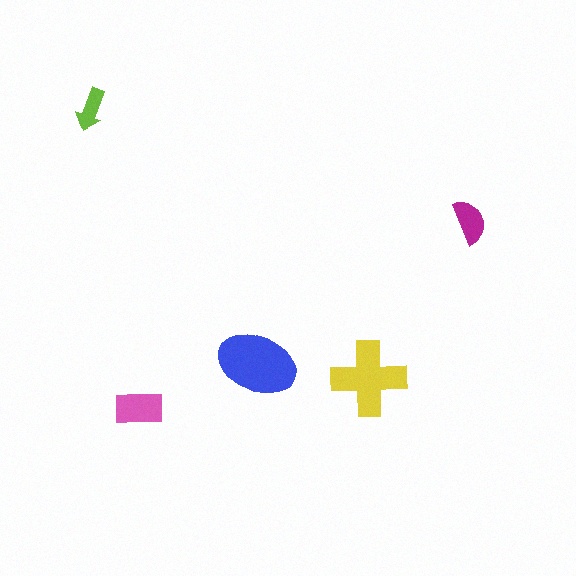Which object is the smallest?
The lime arrow.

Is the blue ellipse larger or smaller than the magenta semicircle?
Larger.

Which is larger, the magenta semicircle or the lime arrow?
The magenta semicircle.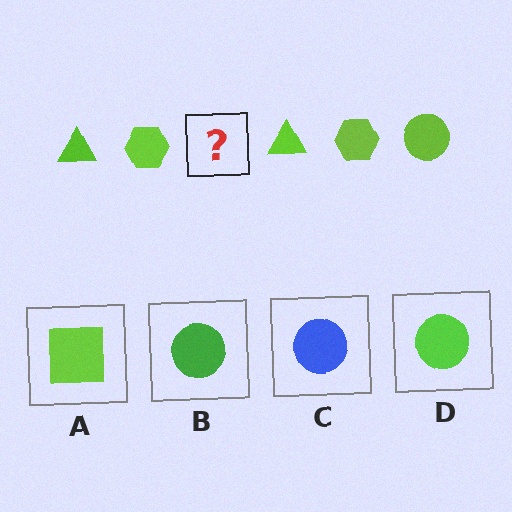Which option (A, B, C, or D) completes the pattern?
D.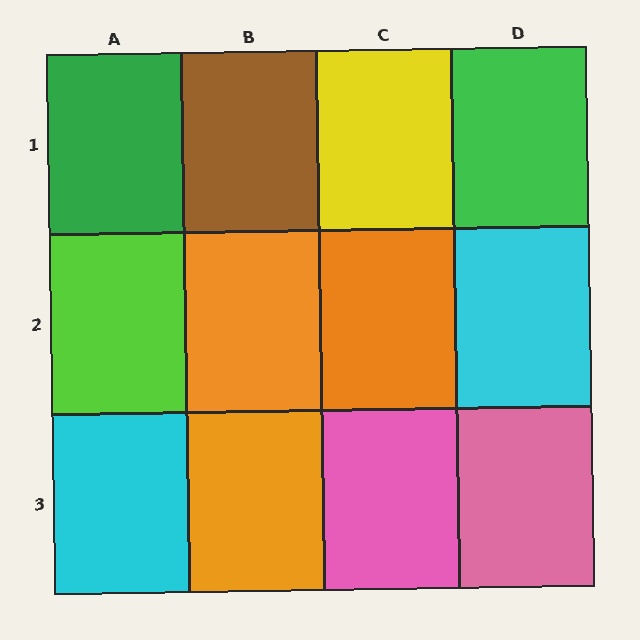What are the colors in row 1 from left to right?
Green, brown, yellow, green.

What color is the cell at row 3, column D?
Pink.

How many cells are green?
2 cells are green.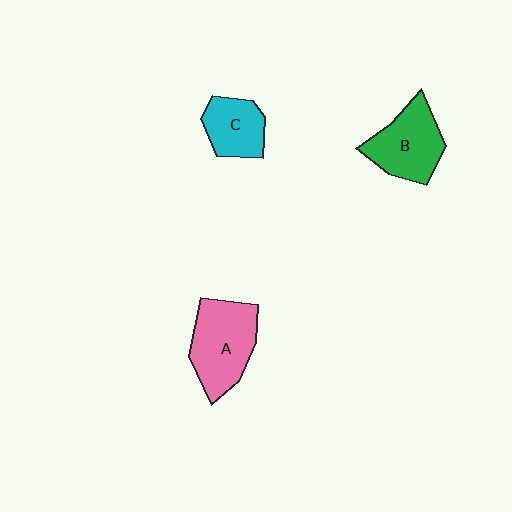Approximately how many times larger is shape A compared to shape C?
Approximately 1.6 times.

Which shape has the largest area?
Shape A (pink).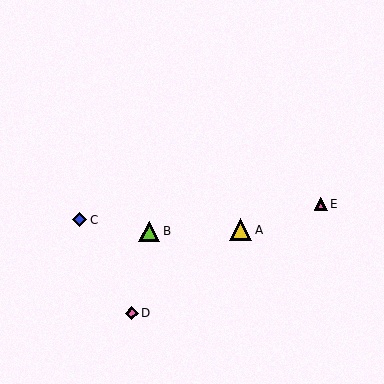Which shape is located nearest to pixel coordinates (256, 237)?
The yellow triangle (labeled A) at (241, 230) is nearest to that location.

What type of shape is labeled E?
Shape E is a pink triangle.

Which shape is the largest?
The yellow triangle (labeled A) is the largest.